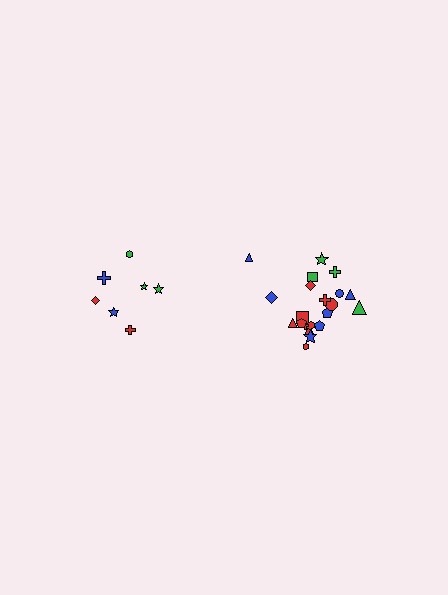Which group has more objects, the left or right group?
The right group.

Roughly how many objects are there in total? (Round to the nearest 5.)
Roughly 30 objects in total.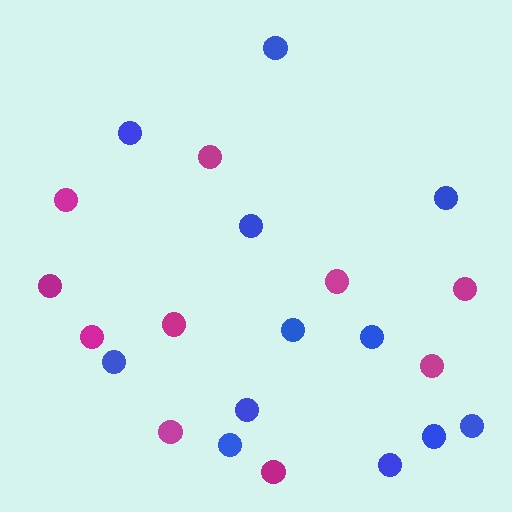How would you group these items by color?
There are 2 groups: one group of blue circles (12) and one group of magenta circles (10).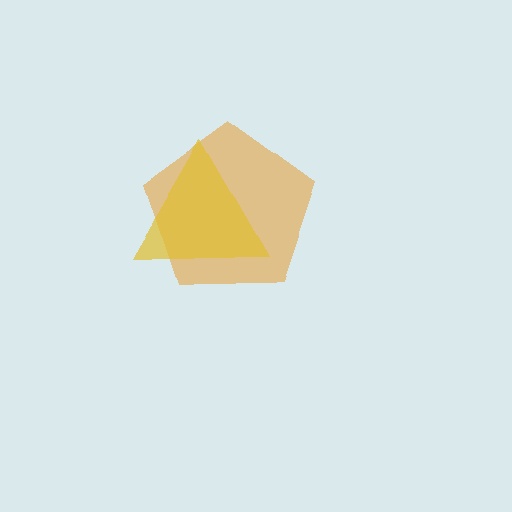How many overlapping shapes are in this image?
There are 2 overlapping shapes in the image.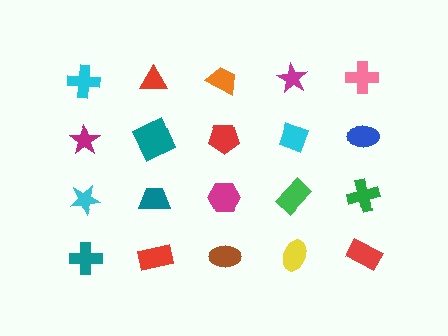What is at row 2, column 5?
A blue ellipse.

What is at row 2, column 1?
A magenta star.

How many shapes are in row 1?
5 shapes.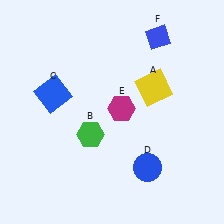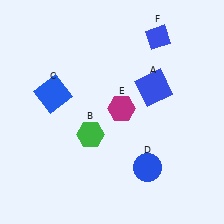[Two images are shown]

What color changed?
The square (A) changed from yellow in Image 1 to blue in Image 2.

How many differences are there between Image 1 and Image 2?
There is 1 difference between the two images.